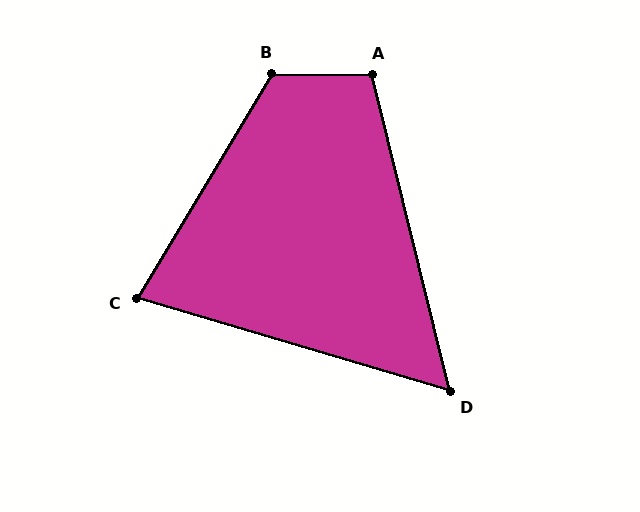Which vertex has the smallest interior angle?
D, at approximately 60 degrees.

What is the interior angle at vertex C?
Approximately 76 degrees (acute).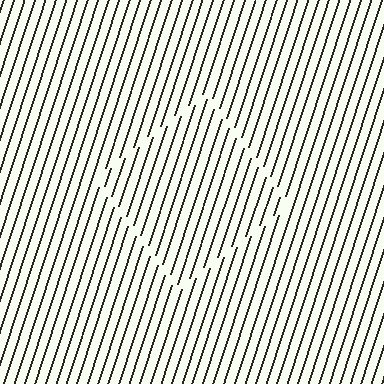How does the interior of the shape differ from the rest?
The interior of the shape contains the same grating, shifted by half a period — the contour is defined by the phase discontinuity where line-ends from the inner and outer gratings abut.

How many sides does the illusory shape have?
4 sides — the line-ends trace a square.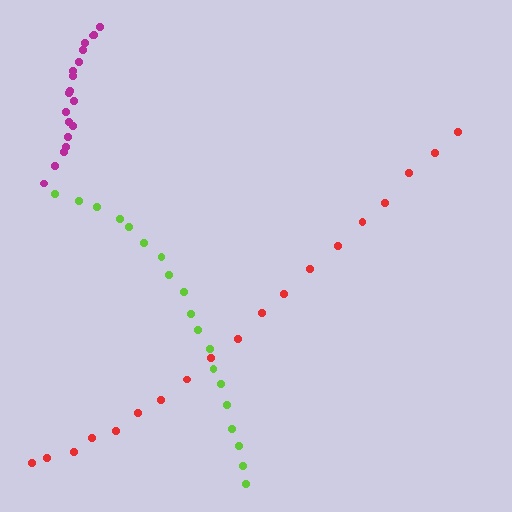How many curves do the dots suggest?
There are 3 distinct paths.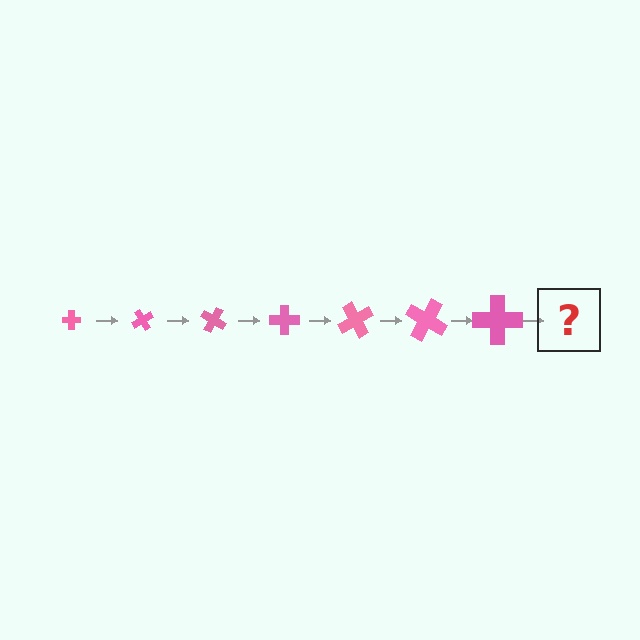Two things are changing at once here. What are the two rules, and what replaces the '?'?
The two rules are that the cross grows larger each step and it rotates 60 degrees each step. The '?' should be a cross, larger than the previous one and rotated 420 degrees from the start.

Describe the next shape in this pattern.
It should be a cross, larger than the previous one and rotated 420 degrees from the start.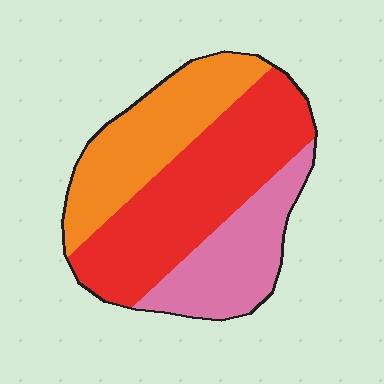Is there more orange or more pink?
Orange.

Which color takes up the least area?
Pink, at roughly 25%.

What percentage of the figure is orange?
Orange takes up about one third (1/3) of the figure.